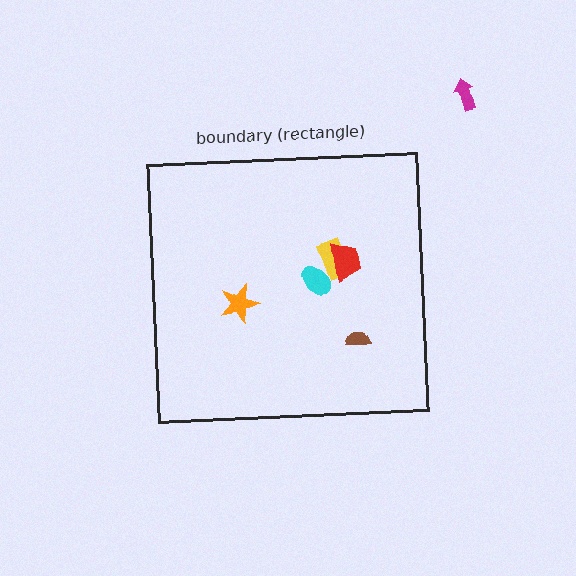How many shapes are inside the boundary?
5 inside, 1 outside.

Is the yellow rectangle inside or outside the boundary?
Inside.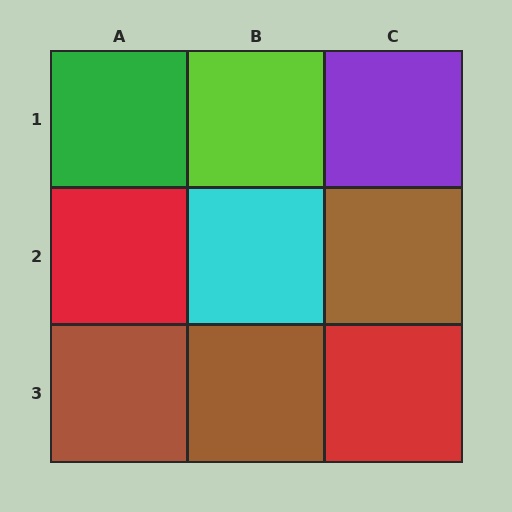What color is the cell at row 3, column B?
Brown.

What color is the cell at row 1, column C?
Purple.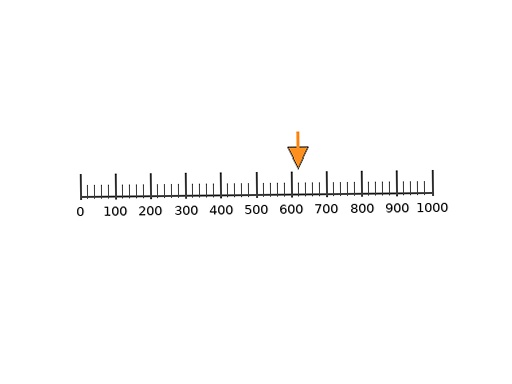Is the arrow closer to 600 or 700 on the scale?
The arrow is closer to 600.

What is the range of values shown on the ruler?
The ruler shows values from 0 to 1000.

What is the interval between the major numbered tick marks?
The major tick marks are spaced 100 units apart.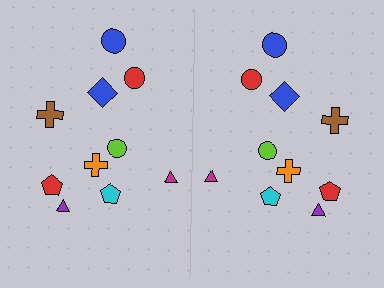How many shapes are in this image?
There are 20 shapes in this image.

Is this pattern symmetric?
Yes, this pattern has bilateral (reflection) symmetry.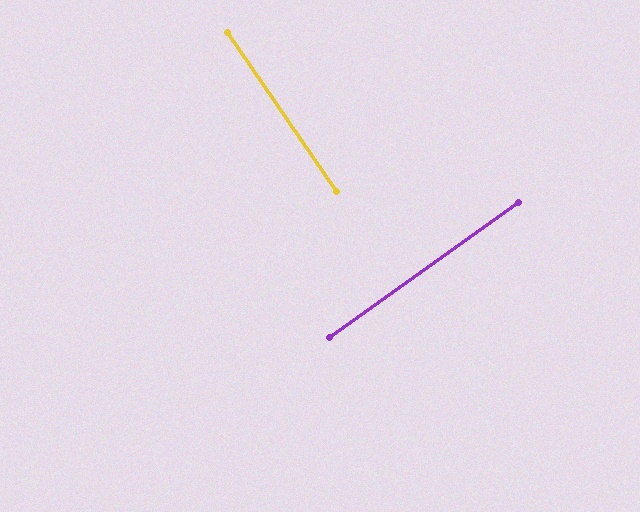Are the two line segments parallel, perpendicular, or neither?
Perpendicular — they meet at approximately 89°.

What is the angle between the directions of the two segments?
Approximately 89 degrees.